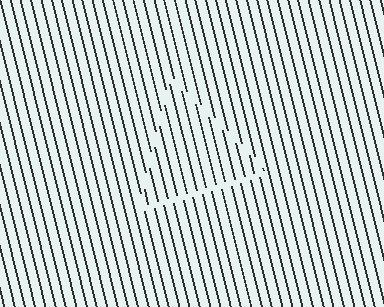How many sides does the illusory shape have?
3 sides — the line-ends trace a triangle.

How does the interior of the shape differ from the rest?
The interior of the shape contains the same grating, shifted by half a period — the contour is defined by the phase discontinuity where line-ends from the inner and outer gratings abut.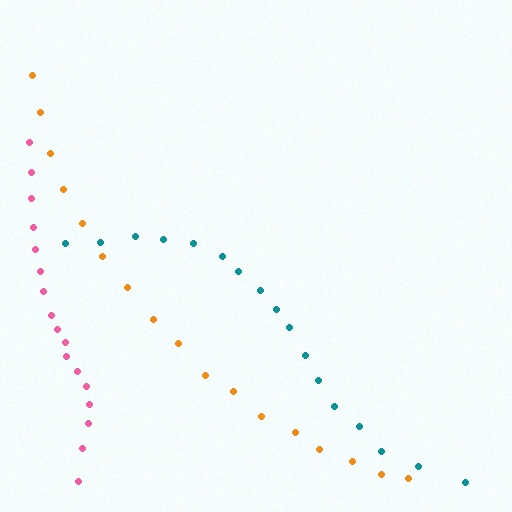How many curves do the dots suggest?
There are 3 distinct paths.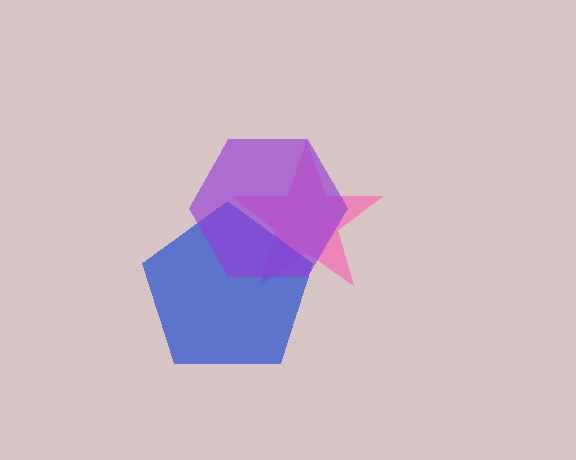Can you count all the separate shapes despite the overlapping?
Yes, there are 3 separate shapes.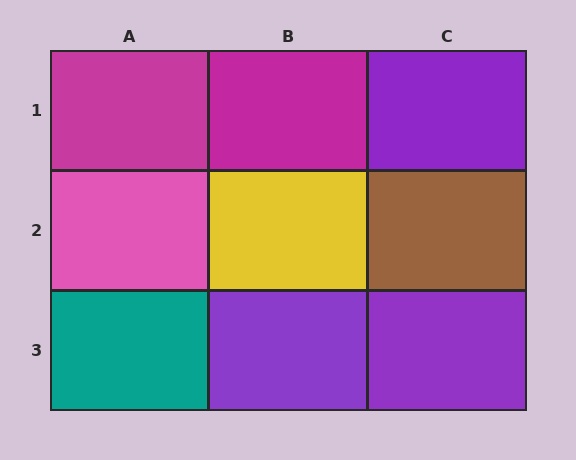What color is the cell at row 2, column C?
Brown.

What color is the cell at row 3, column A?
Teal.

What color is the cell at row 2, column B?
Yellow.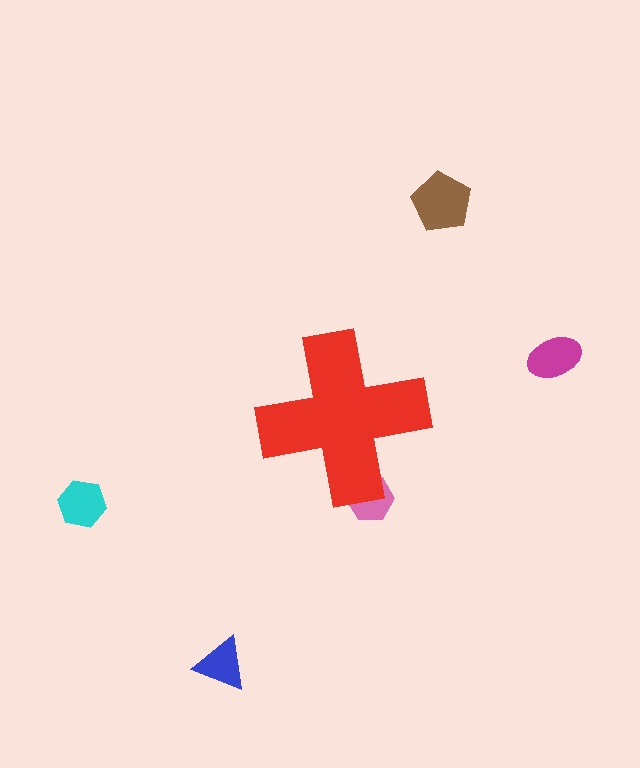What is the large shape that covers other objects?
A red cross.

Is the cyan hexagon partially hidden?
No, the cyan hexagon is fully visible.